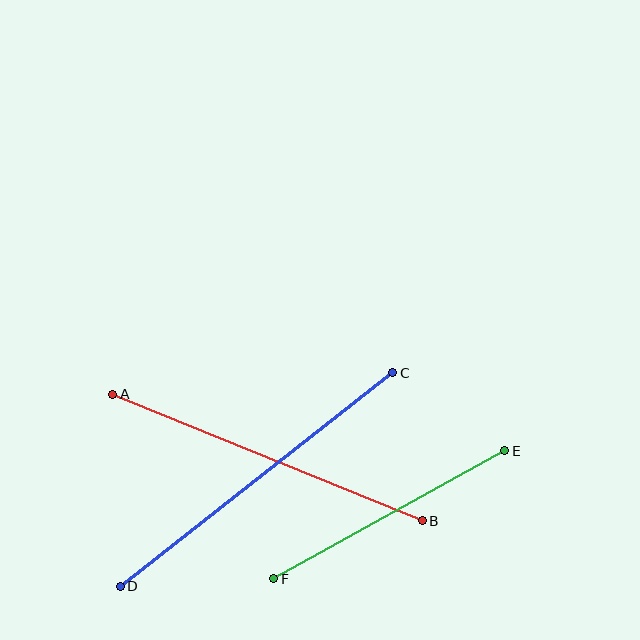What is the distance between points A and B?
The distance is approximately 334 pixels.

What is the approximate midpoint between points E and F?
The midpoint is at approximately (389, 515) pixels.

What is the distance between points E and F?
The distance is approximately 264 pixels.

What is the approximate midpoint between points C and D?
The midpoint is at approximately (257, 480) pixels.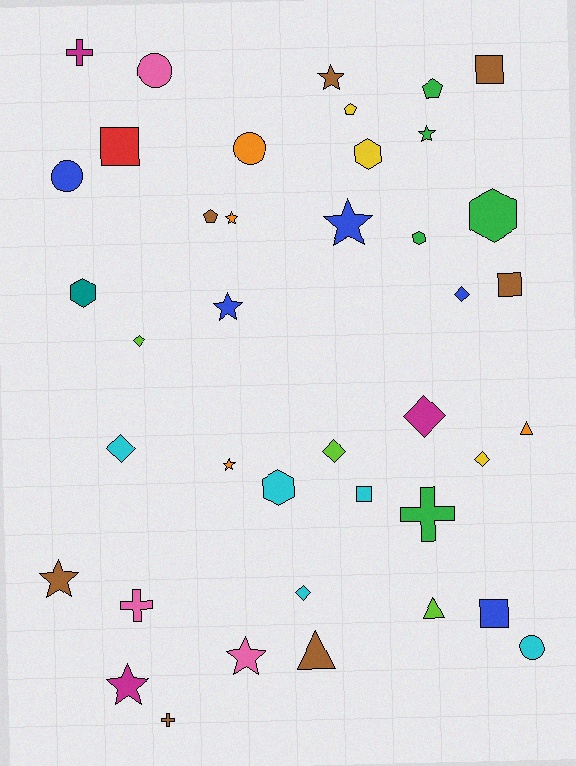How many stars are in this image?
There are 9 stars.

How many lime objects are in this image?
There are 3 lime objects.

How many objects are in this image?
There are 40 objects.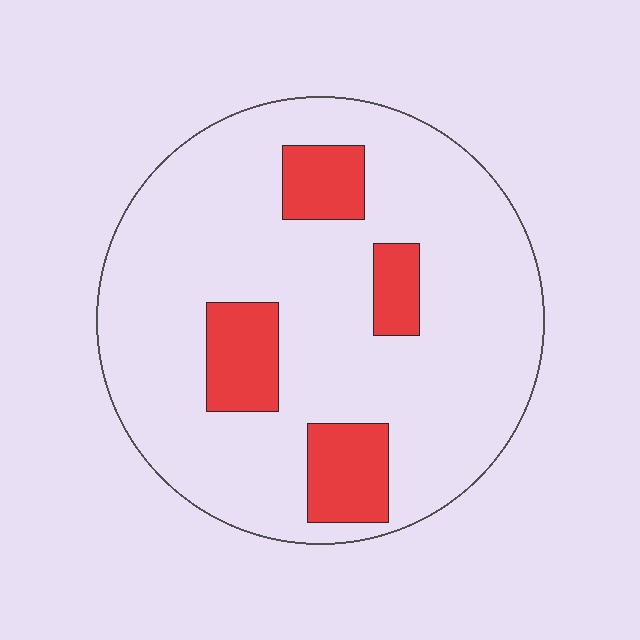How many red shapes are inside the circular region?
4.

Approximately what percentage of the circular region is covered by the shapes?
Approximately 15%.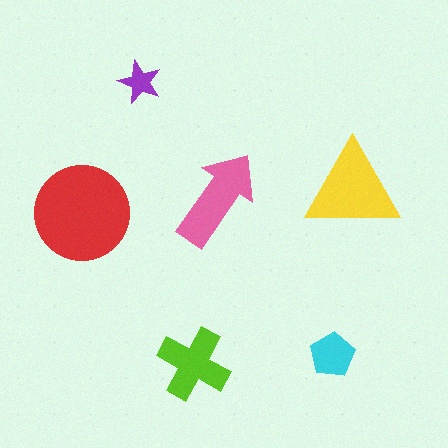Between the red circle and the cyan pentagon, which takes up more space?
The red circle.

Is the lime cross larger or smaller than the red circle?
Smaller.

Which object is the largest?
The red circle.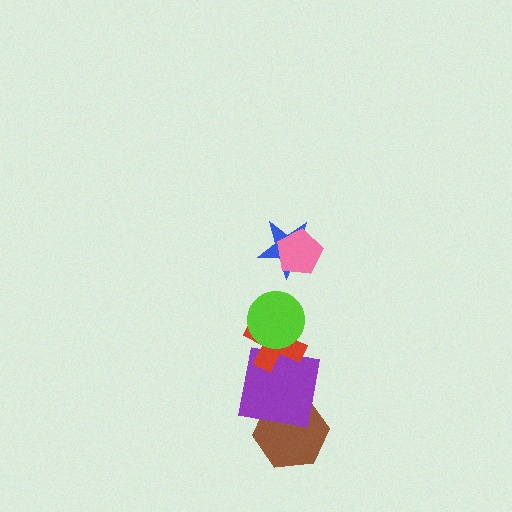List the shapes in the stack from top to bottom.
From top to bottom: the pink pentagon, the blue star, the lime circle, the red cross, the purple square, the brown hexagon.